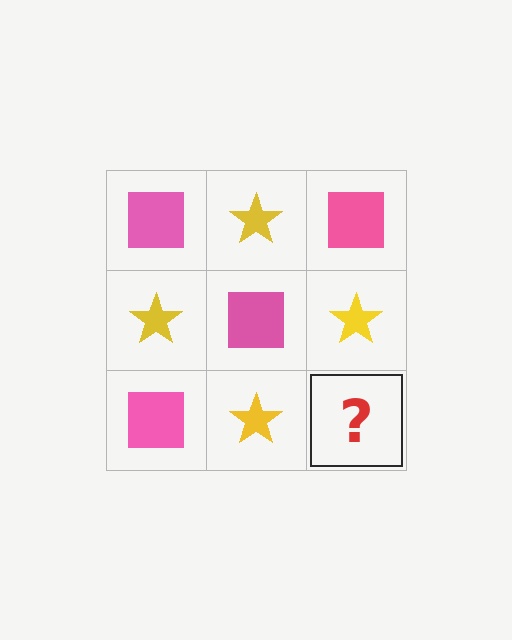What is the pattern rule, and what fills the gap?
The rule is that it alternates pink square and yellow star in a checkerboard pattern. The gap should be filled with a pink square.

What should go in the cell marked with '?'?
The missing cell should contain a pink square.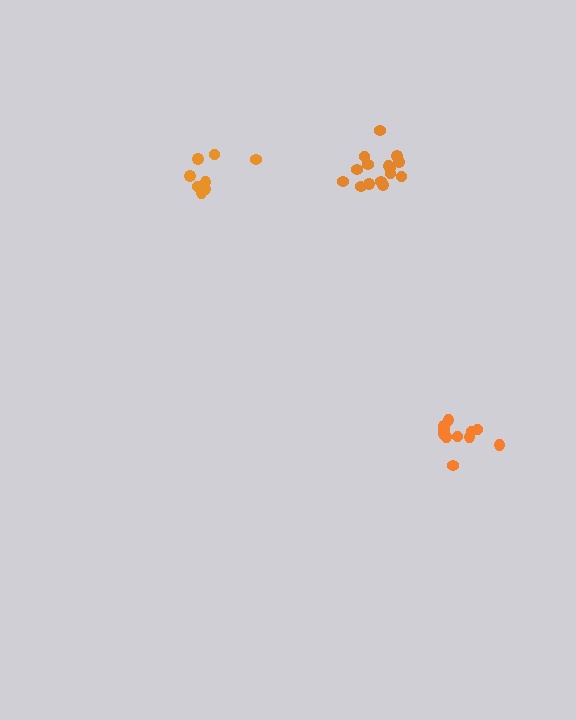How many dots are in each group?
Group 1: 9 dots, Group 2: 11 dots, Group 3: 15 dots (35 total).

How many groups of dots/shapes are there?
There are 3 groups.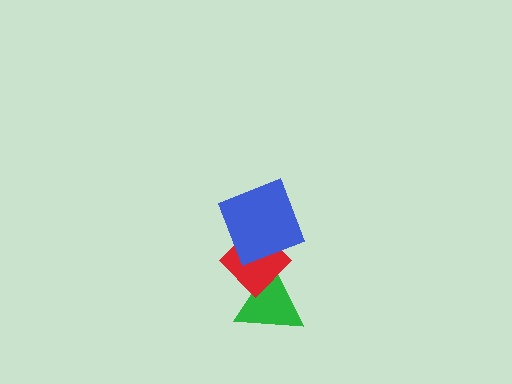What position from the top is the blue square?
The blue square is 1st from the top.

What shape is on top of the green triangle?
The red diamond is on top of the green triangle.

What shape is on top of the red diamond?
The blue square is on top of the red diamond.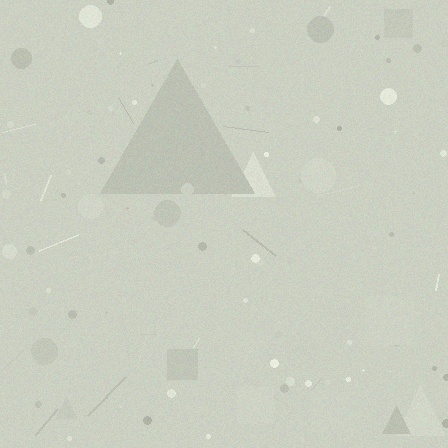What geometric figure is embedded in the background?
A triangle is embedded in the background.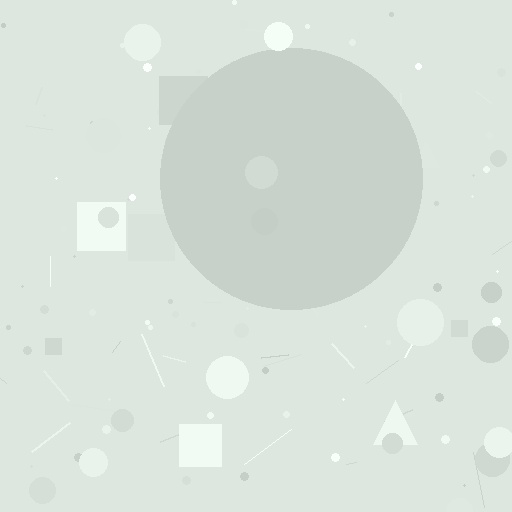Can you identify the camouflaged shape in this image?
The camouflaged shape is a circle.